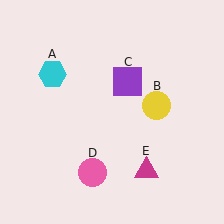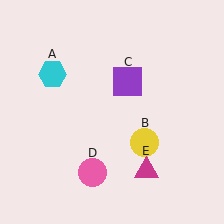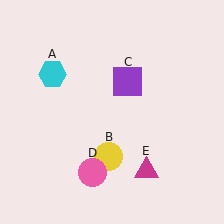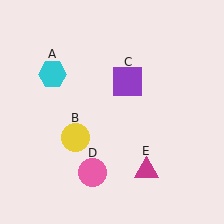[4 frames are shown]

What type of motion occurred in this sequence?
The yellow circle (object B) rotated clockwise around the center of the scene.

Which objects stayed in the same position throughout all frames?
Cyan hexagon (object A) and purple square (object C) and pink circle (object D) and magenta triangle (object E) remained stationary.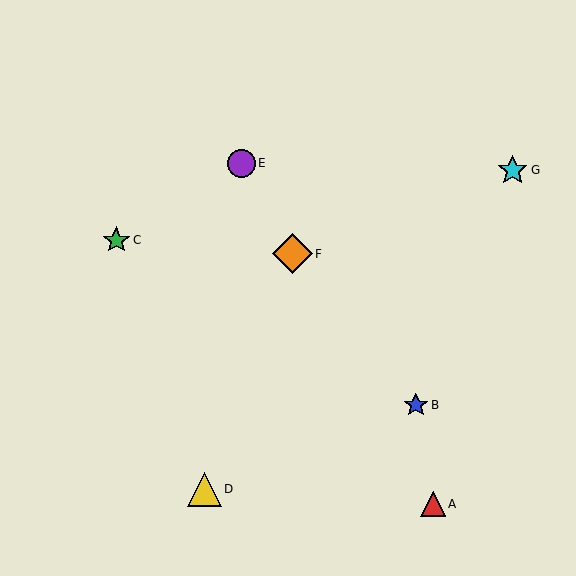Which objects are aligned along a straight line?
Objects A, E, F are aligned along a straight line.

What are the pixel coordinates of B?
Object B is at (416, 405).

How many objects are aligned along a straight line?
3 objects (A, E, F) are aligned along a straight line.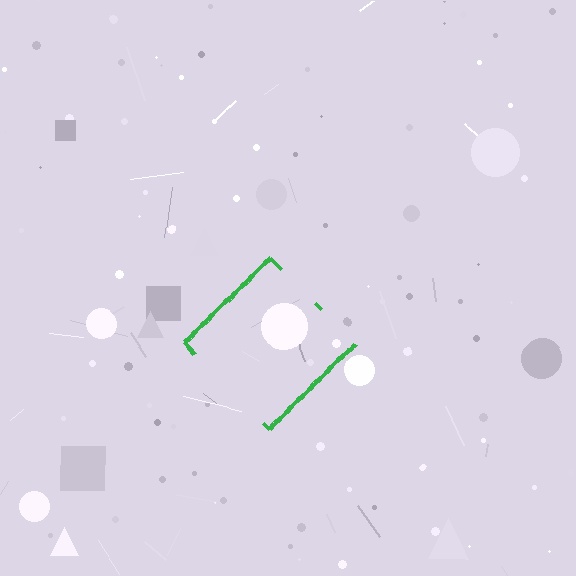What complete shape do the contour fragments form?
The contour fragments form a diamond.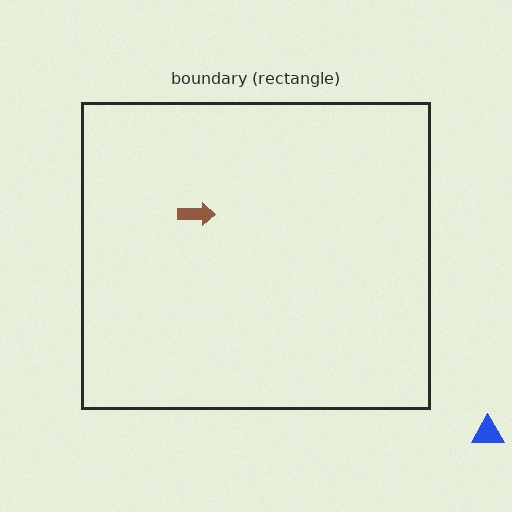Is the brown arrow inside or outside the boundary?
Inside.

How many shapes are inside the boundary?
1 inside, 1 outside.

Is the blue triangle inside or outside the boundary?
Outside.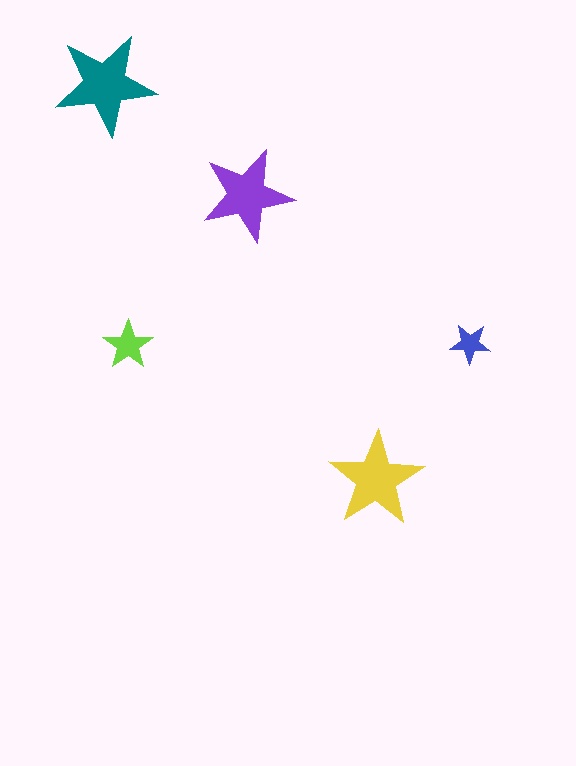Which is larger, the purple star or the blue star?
The purple one.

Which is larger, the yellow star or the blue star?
The yellow one.